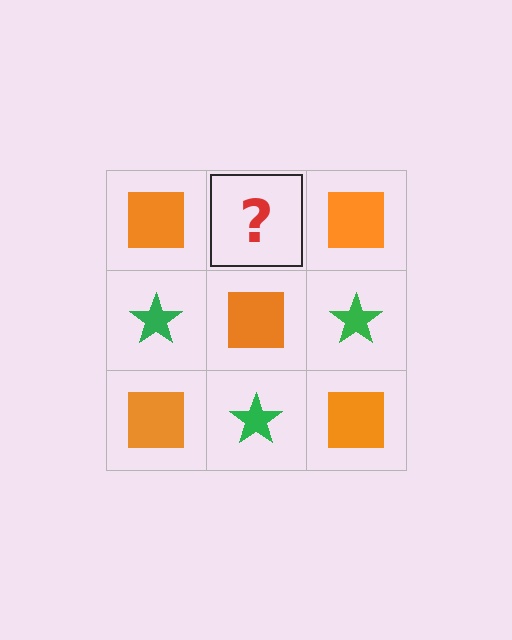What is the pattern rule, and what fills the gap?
The rule is that it alternates orange square and green star in a checkerboard pattern. The gap should be filled with a green star.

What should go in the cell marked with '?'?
The missing cell should contain a green star.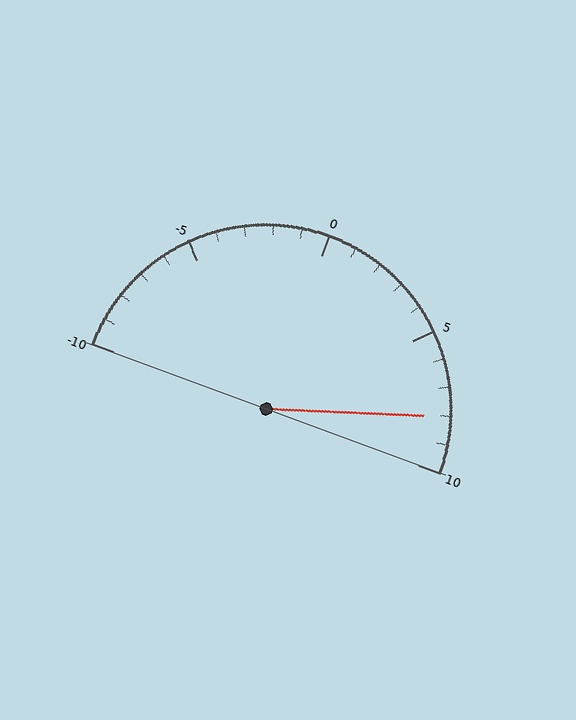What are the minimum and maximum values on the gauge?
The gauge ranges from -10 to 10.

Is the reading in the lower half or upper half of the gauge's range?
The reading is in the upper half of the range (-10 to 10).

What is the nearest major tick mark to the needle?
The nearest major tick mark is 10.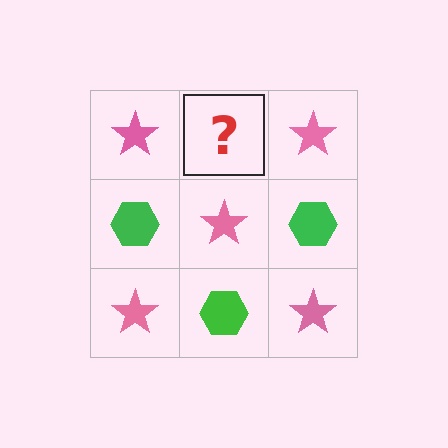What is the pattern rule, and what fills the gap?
The rule is that it alternates pink star and green hexagon in a checkerboard pattern. The gap should be filled with a green hexagon.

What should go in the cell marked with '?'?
The missing cell should contain a green hexagon.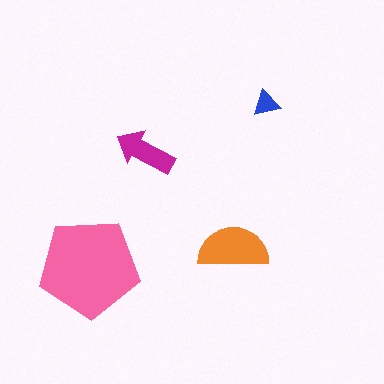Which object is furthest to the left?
The pink pentagon is leftmost.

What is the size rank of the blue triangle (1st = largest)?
4th.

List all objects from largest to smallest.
The pink pentagon, the orange semicircle, the magenta arrow, the blue triangle.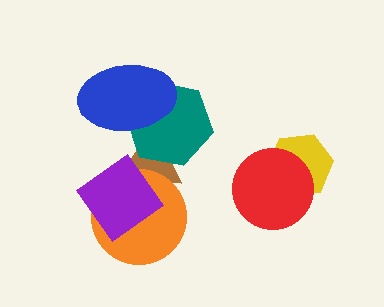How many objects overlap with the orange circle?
2 objects overlap with the orange circle.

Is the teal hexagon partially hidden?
Yes, it is partially covered by another shape.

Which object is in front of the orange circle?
The purple diamond is in front of the orange circle.